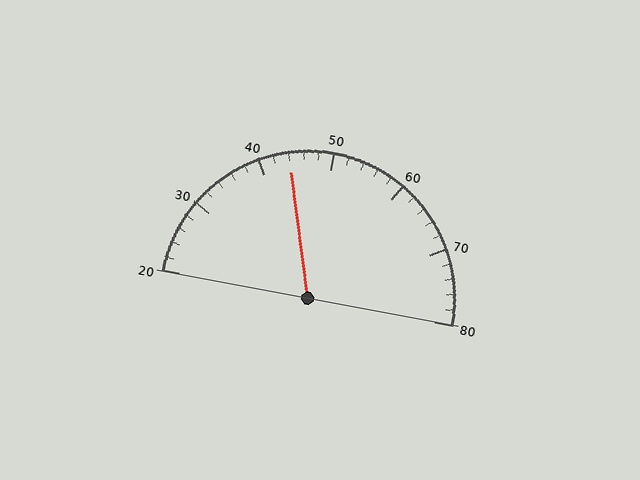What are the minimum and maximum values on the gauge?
The gauge ranges from 20 to 80.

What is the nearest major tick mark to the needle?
The nearest major tick mark is 40.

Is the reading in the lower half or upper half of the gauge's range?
The reading is in the lower half of the range (20 to 80).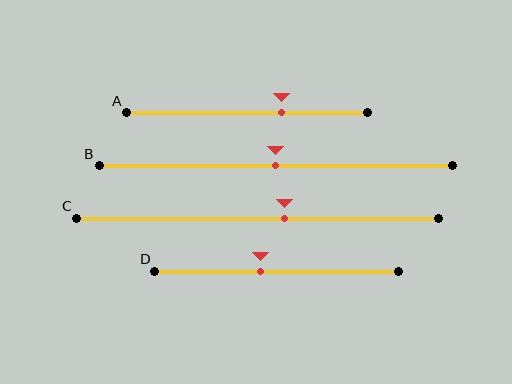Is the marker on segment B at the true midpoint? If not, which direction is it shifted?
Yes, the marker on segment B is at the true midpoint.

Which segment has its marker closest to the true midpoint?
Segment B has its marker closest to the true midpoint.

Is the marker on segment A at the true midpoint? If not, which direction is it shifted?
No, the marker on segment A is shifted to the right by about 14% of the segment length.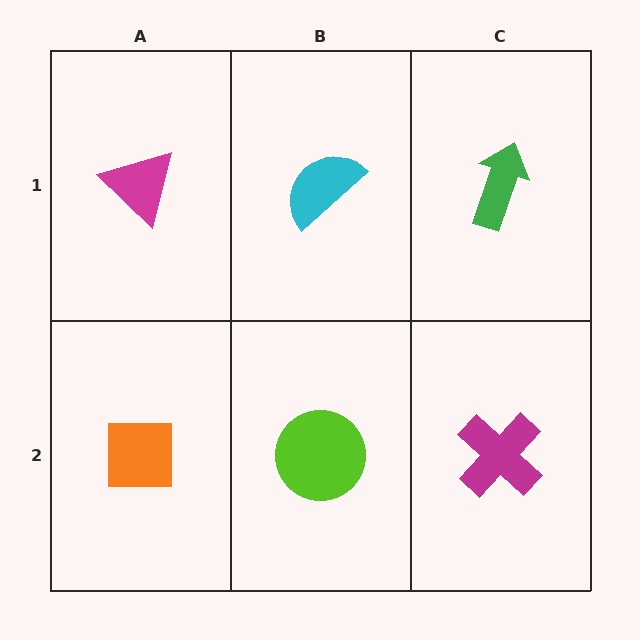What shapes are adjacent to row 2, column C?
A green arrow (row 1, column C), a lime circle (row 2, column B).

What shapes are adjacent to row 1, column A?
An orange square (row 2, column A), a cyan semicircle (row 1, column B).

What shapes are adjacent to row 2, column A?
A magenta triangle (row 1, column A), a lime circle (row 2, column B).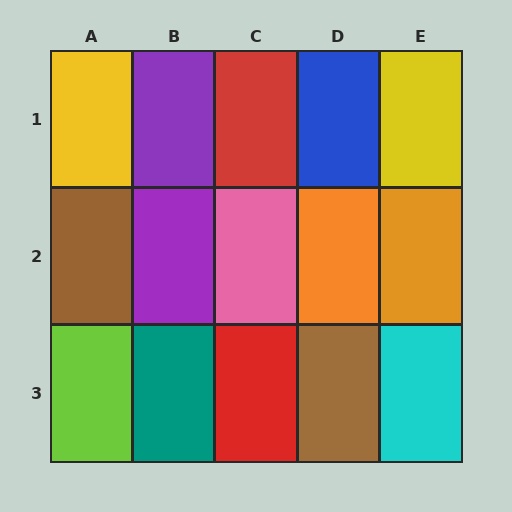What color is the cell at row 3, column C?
Red.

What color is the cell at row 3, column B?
Teal.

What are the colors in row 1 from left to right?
Yellow, purple, red, blue, yellow.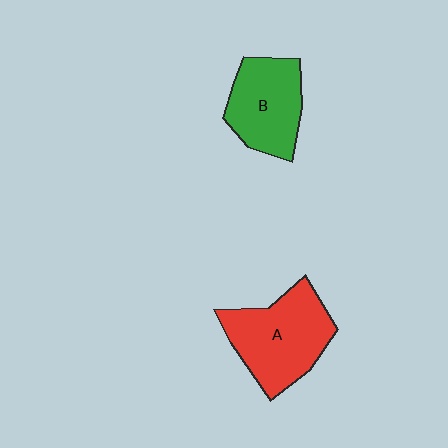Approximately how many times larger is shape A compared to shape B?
Approximately 1.2 times.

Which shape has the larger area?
Shape A (red).